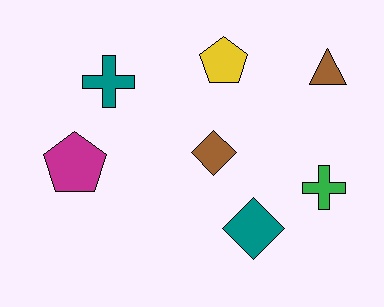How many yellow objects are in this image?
There is 1 yellow object.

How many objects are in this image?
There are 7 objects.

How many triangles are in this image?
There is 1 triangle.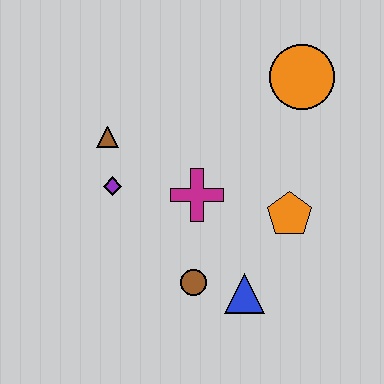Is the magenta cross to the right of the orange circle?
No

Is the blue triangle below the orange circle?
Yes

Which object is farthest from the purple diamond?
The orange circle is farthest from the purple diamond.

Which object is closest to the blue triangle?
The brown circle is closest to the blue triangle.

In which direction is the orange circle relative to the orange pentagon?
The orange circle is above the orange pentagon.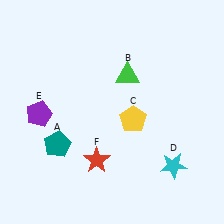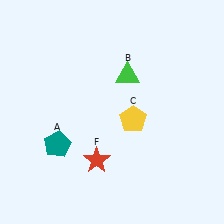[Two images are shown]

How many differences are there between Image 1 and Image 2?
There are 2 differences between the two images.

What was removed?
The purple pentagon (E), the cyan star (D) were removed in Image 2.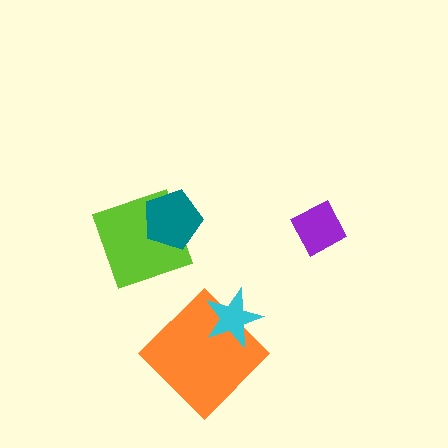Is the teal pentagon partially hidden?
No, no other shape covers it.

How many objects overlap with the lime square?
1 object overlaps with the lime square.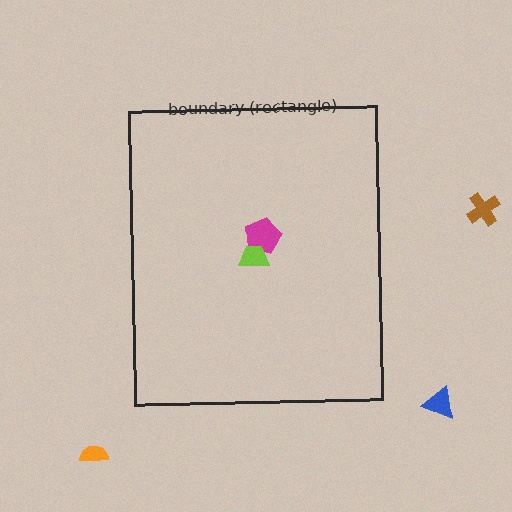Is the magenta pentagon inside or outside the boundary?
Inside.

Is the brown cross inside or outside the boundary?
Outside.